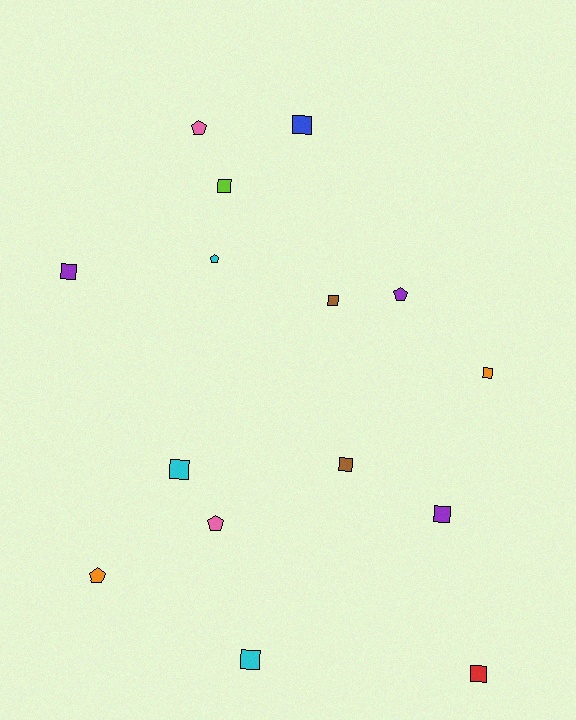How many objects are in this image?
There are 15 objects.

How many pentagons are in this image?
There are 5 pentagons.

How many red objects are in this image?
There is 1 red object.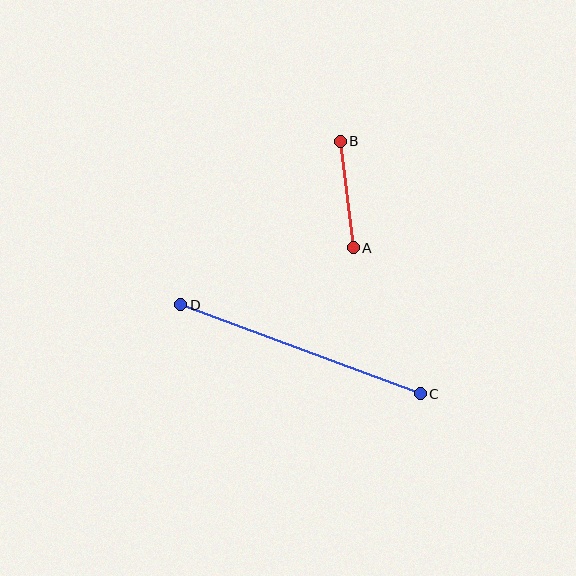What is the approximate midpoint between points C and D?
The midpoint is at approximately (300, 349) pixels.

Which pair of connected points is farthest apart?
Points C and D are farthest apart.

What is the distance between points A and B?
The distance is approximately 108 pixels.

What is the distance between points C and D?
The distance is approximately 256 pixels.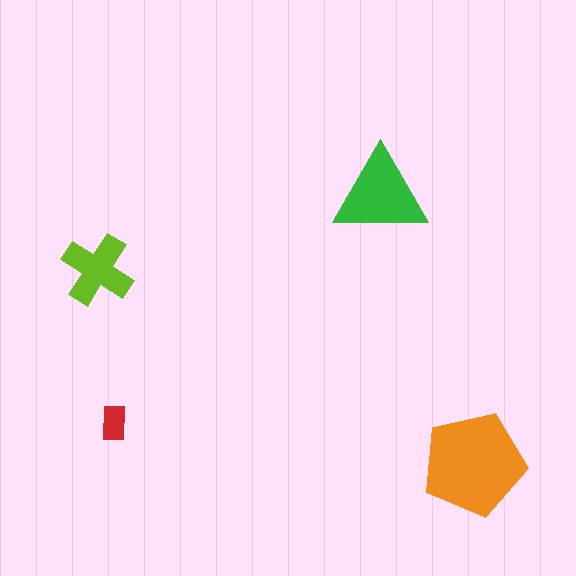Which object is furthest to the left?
The lime cross is leftmost.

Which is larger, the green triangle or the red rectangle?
The green triangle.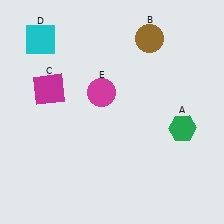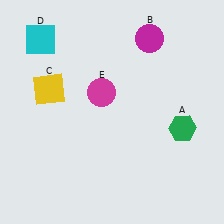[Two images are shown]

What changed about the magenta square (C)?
In Image 1, C is magenta. In Image 2, it changed to yellow.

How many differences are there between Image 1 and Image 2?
There are 2 differences between the two images.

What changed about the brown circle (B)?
In Image 1, B is brown. In Image 2, it changed to magenta.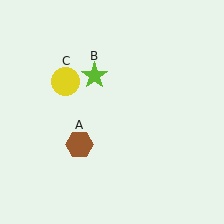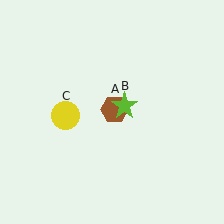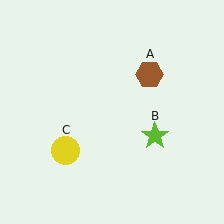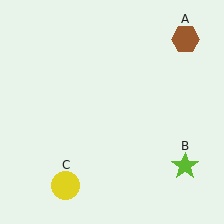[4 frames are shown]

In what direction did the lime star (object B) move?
The lime star (object B) moved down and to the right.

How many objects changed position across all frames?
3 objects changed position: brown hexagon (object A), lime star (object B), yellow circle (object C).